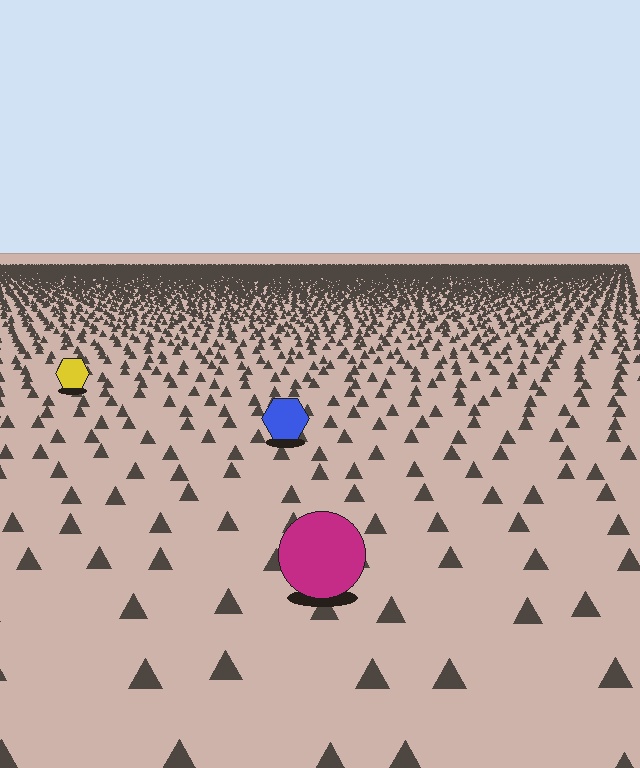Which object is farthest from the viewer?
The yellow hexagon is farthest from the viewer. It appears smaller and the ground texture around it is denser.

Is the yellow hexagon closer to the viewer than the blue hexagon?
No. The blue hexagon is closer — you can tell from the texture gradient: the ground texture is coarser near it.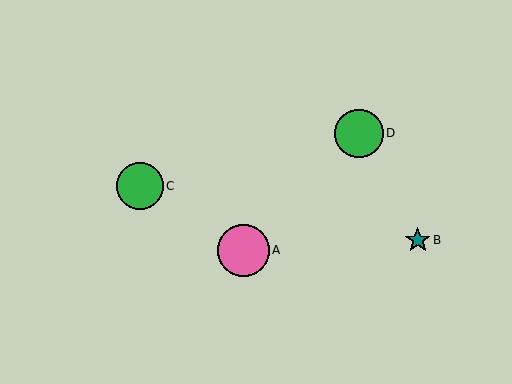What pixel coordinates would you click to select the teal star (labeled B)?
Click at (418, 240) to select the teal star B.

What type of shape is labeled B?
Shape B is a teal star.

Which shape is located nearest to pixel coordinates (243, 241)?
The pink circle (labeled A) at (243, 251) is nearest to that location.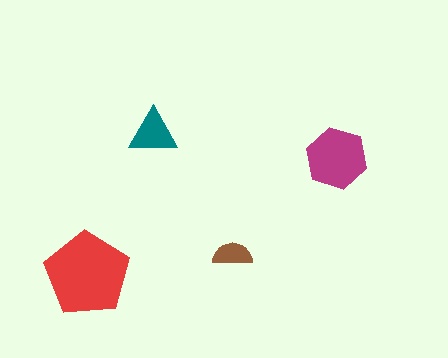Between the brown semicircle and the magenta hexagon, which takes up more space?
The magenta hexagon.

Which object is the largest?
The red pentagon.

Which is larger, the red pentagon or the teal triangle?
The red pentagon.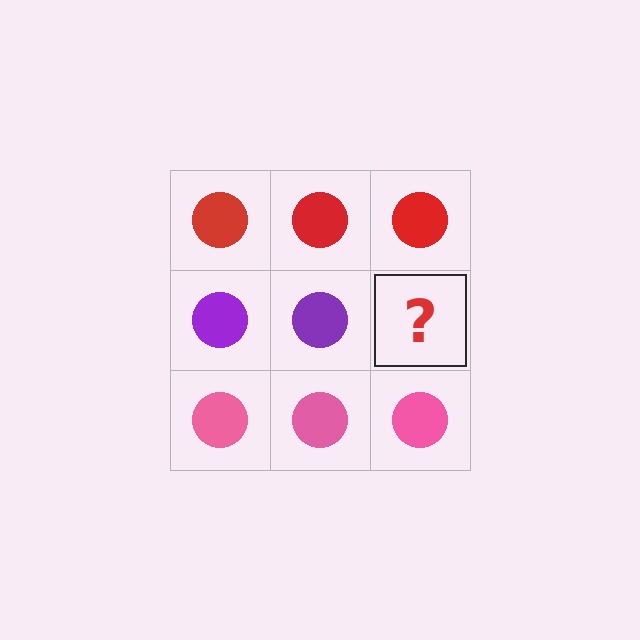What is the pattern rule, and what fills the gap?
The rule is that each row has a consistent color. The gap should be filled with a purple circle.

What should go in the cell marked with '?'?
The missing cell should contain a purple circle.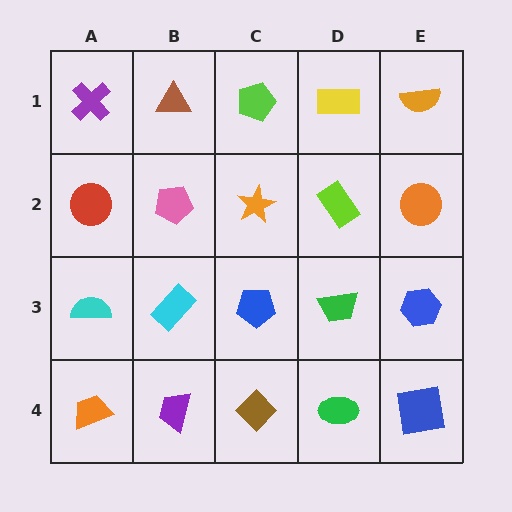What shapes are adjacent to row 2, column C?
A lime pentagon (row 1, column C), a blue pentagon (row 3, column C), a pink pentagon (row 2, column B), a lime rectangle (row 2, column D).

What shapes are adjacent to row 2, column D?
A yellow rectangle (row 1, column D), a green trapezoid (row 3, column D), an orange star (row 2, column C), an orange circle (row 2, column E).